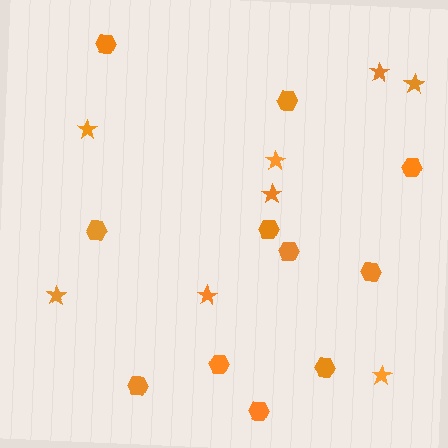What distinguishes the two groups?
There are 2 groups: one group of stars (8) and one group of hexagons (11).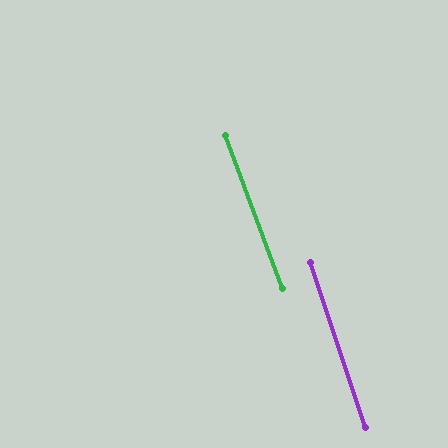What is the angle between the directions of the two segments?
Approximately 2 degrees.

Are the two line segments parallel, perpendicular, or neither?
Parallel — their directions differ by only 1.7°.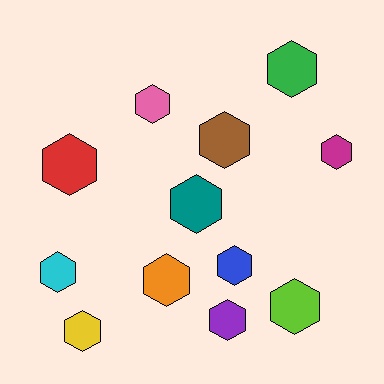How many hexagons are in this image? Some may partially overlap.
There are 12 hexagons.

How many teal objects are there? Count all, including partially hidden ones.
There is 1 teal object.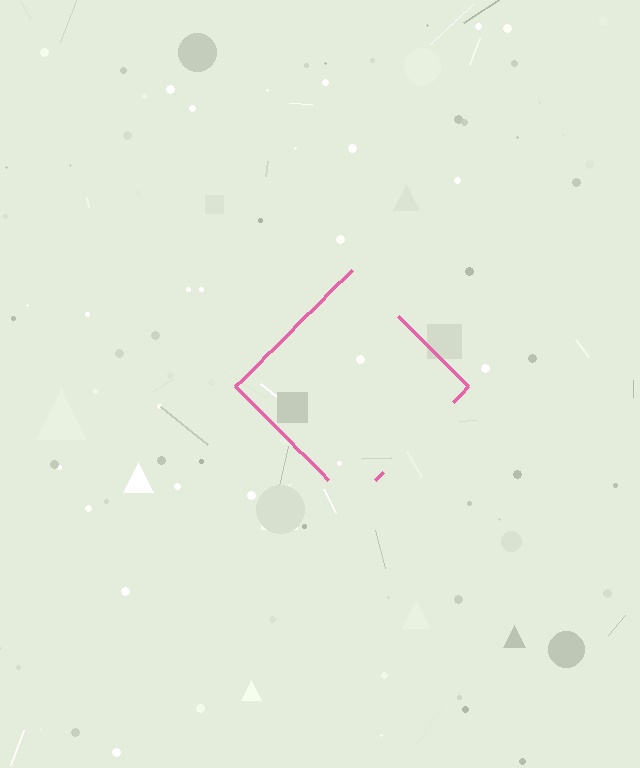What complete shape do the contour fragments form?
The contour fragments form a diamond.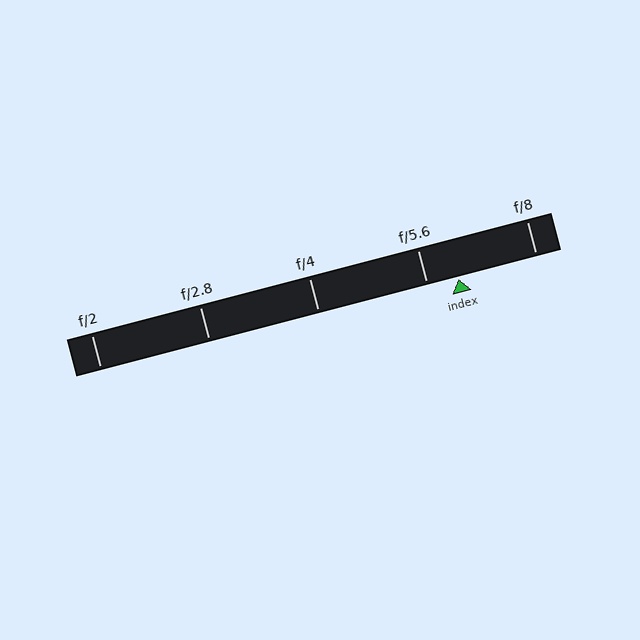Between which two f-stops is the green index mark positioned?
The index mark is between f/5.6 and f/8.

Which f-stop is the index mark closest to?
The index mark is closest to f/5.6.